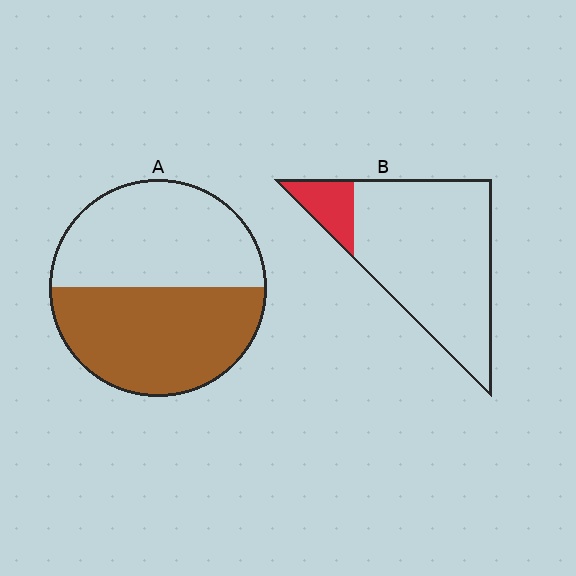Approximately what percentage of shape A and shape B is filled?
A is approximately 50% and B is approximately 15%.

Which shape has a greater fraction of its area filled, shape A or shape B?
Shape A.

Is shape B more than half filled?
No.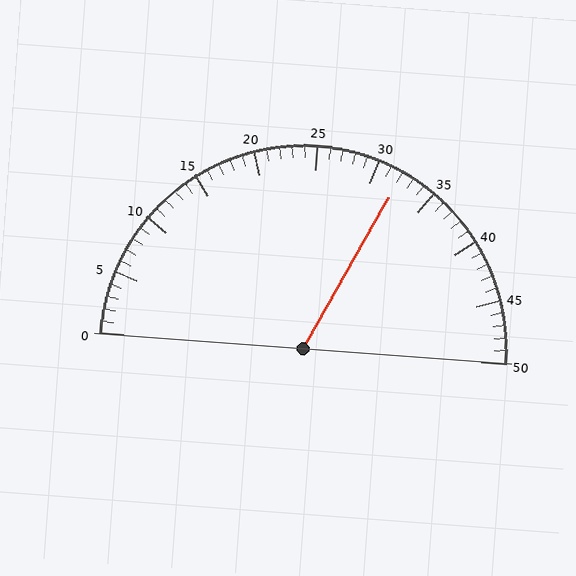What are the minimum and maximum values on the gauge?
The gauge ranges from 0 to 50.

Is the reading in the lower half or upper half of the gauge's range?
The reading is in the upper half of the range (0 to 50).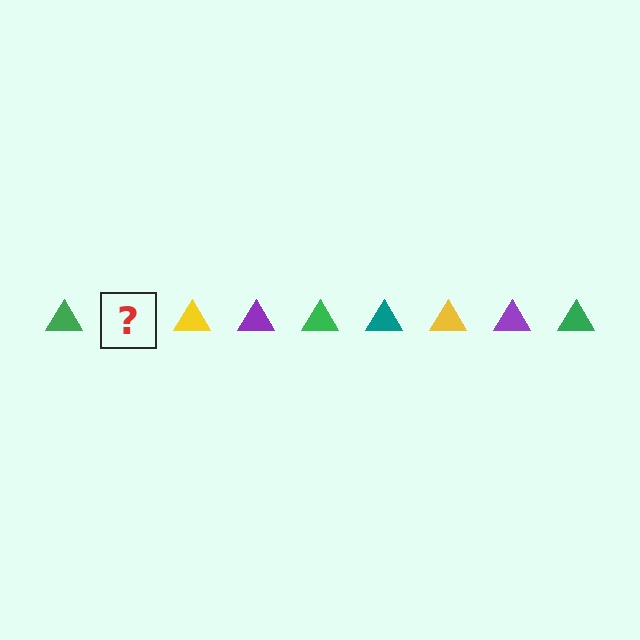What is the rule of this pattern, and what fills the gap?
The rule is that the pattern cycles through green, teal, yellow, purple triangles. The gap should be filled with a teal triangle.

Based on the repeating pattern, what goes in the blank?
The blank should be a teal triangle.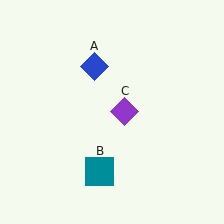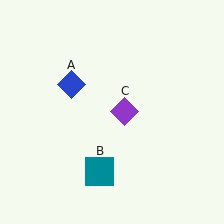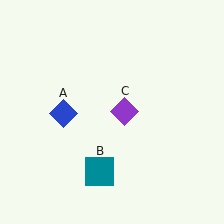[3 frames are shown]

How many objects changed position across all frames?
1 object changed position: blue diamond (object A).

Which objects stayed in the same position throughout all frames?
Teal square (object B) and purple diamond (object C) remained stationary.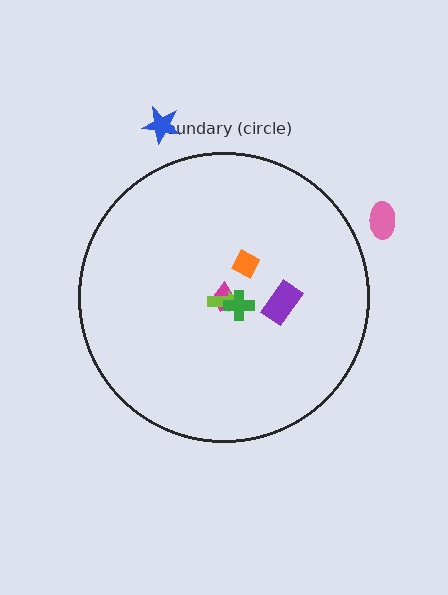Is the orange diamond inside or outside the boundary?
Inside.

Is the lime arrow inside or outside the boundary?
Inside.